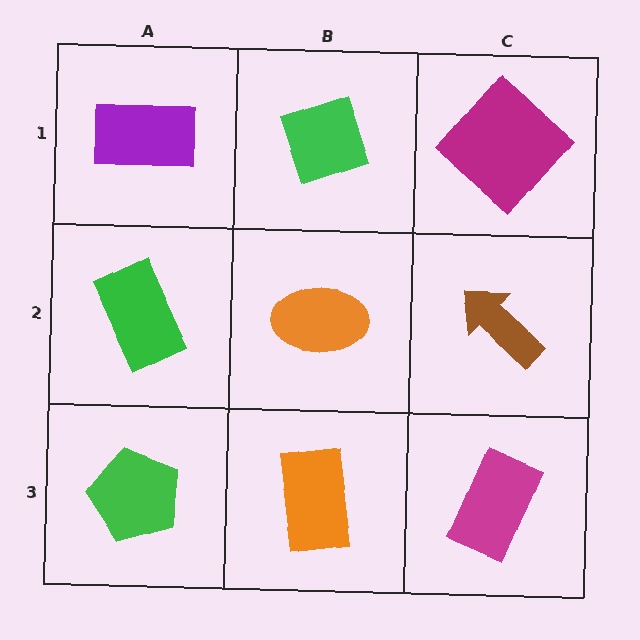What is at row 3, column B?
An orange rectangle.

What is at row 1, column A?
A purple rectangle.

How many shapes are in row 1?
3 shapes.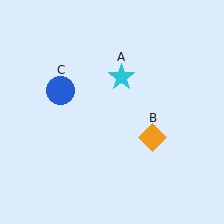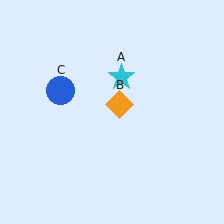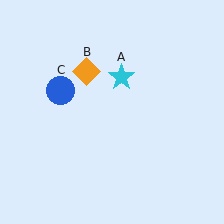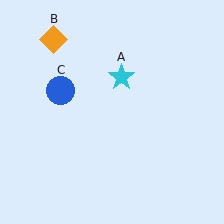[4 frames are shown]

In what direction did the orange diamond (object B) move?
The orange diamond (object B) moved up and to the left.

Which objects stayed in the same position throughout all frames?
Cyan star (object A) and blue circle (object C) remained stationary.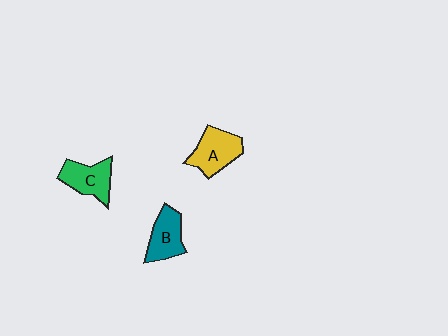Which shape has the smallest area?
Shape B (teal).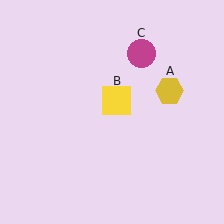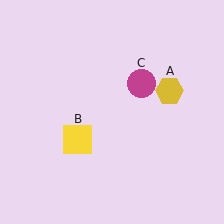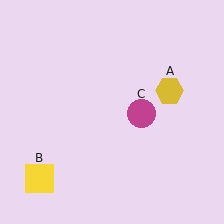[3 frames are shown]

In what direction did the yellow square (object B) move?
The yellow square (object B) moved down and to the left.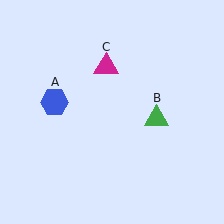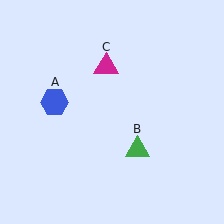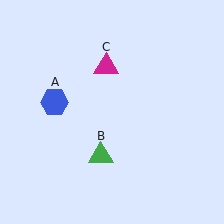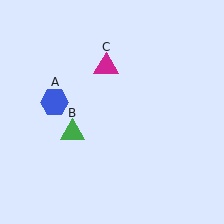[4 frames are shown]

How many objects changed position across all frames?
1 object changed position: green triangle (object B).